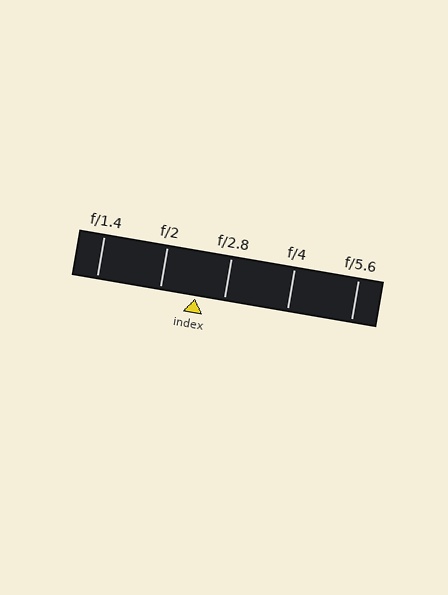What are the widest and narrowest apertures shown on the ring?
The widest aperture shown is f/1.4 and the narrowest is f/5.6.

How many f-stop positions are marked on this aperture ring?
There are 5 f-stop positions marked.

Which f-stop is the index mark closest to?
The index mark is closest to f/2.8.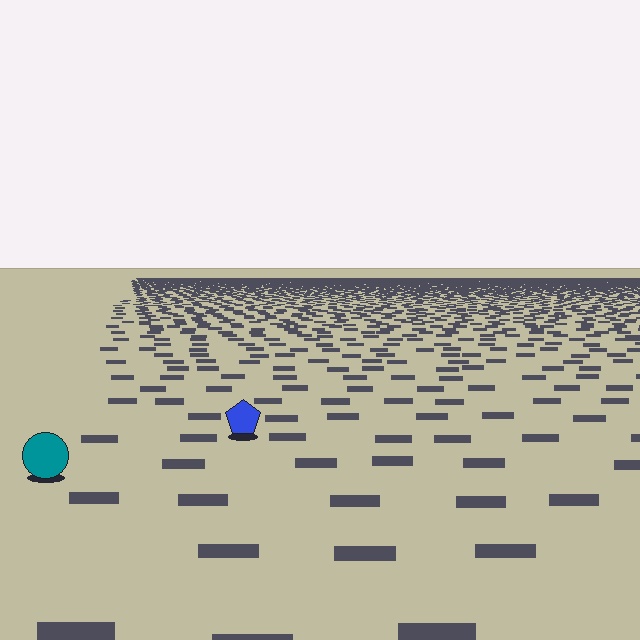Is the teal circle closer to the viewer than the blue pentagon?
Yes. The teal circle is closer — you can tell from the texture gradient: the ground texture is coarser near it.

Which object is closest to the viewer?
The teal circle is closest. The texture marks near it are larger and more spread out.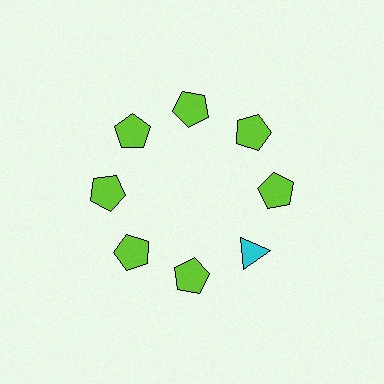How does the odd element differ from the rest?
It differs in both color (cyan instead of lime) and shape (triangle instead of pentagon).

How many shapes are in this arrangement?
There are 8 shapes arranged in a ring pattern.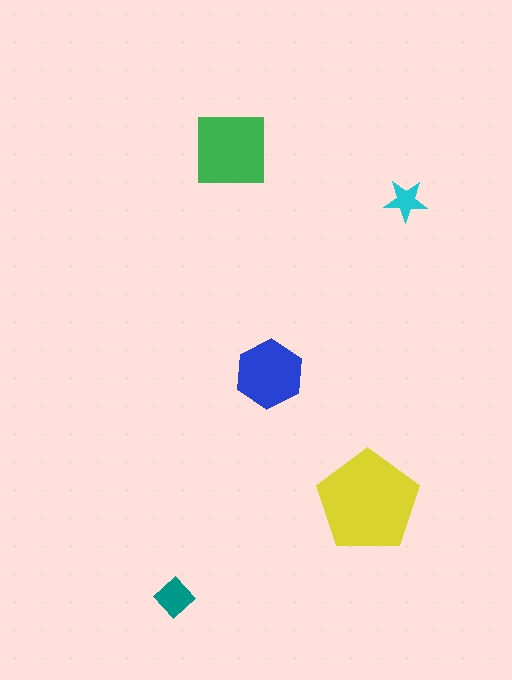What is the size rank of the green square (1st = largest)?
2nd.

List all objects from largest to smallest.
The yellow pentagon, the green square, the blue hexagon, the teal diamond, the cyan star.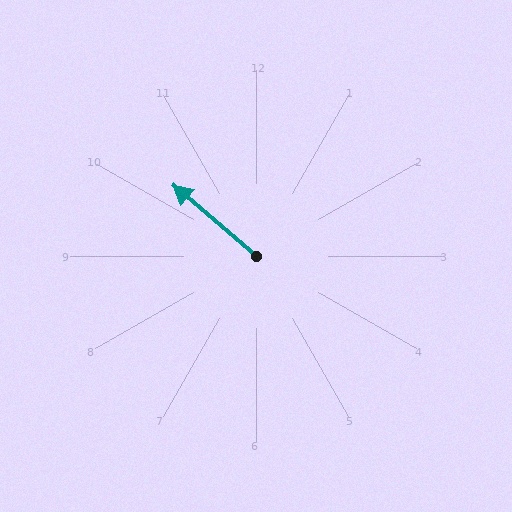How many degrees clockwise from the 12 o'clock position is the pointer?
Approximately 311 degrees.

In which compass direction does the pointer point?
Northwest.